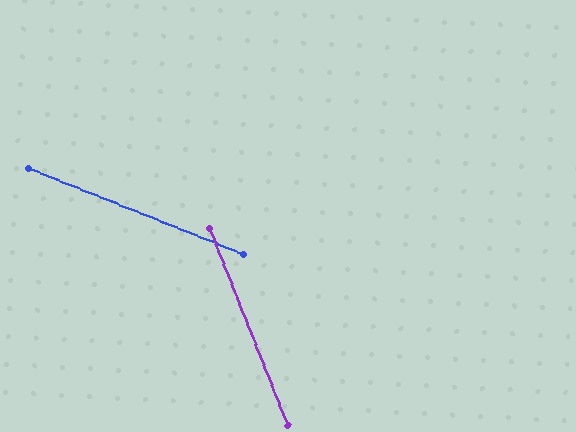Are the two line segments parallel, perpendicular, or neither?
Neither parallel nor perpendicular — they differ by about 47°.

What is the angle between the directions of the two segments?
Approximately 47 degrees.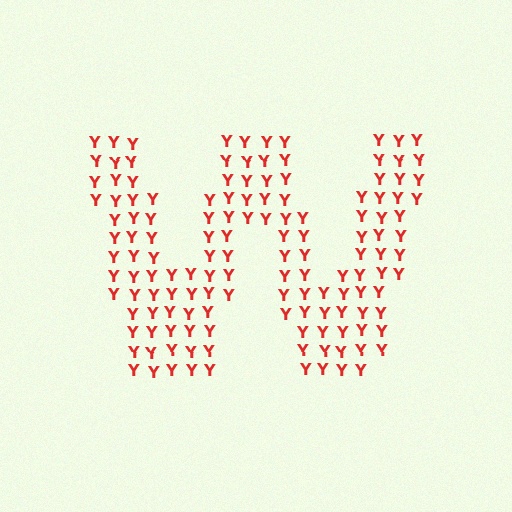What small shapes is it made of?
It is made of small letter Y's.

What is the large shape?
The large shape is the letter W.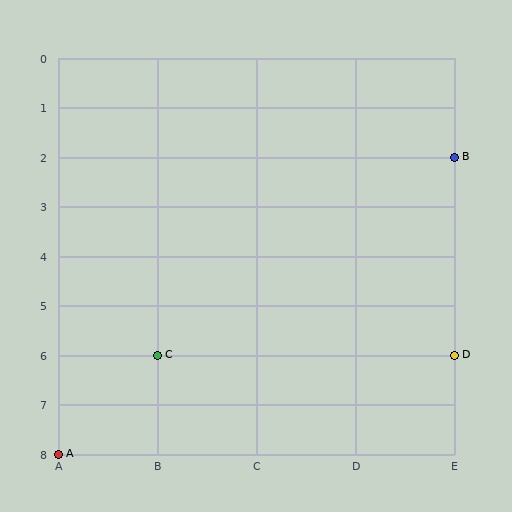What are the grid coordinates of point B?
Point B is at grid coordinates (E, 2).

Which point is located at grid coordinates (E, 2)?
Point B is at (E, 2).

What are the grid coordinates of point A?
Point A is at grid coordinates (A, 8).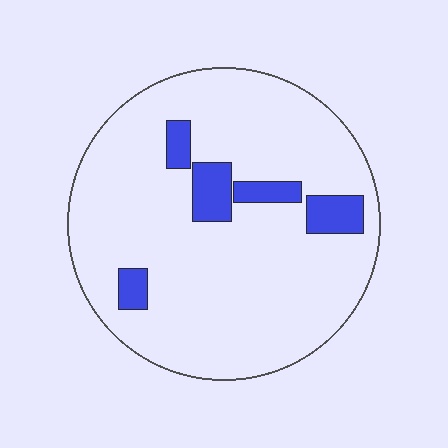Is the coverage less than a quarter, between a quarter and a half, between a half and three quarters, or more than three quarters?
Less than a quarter.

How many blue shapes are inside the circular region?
5.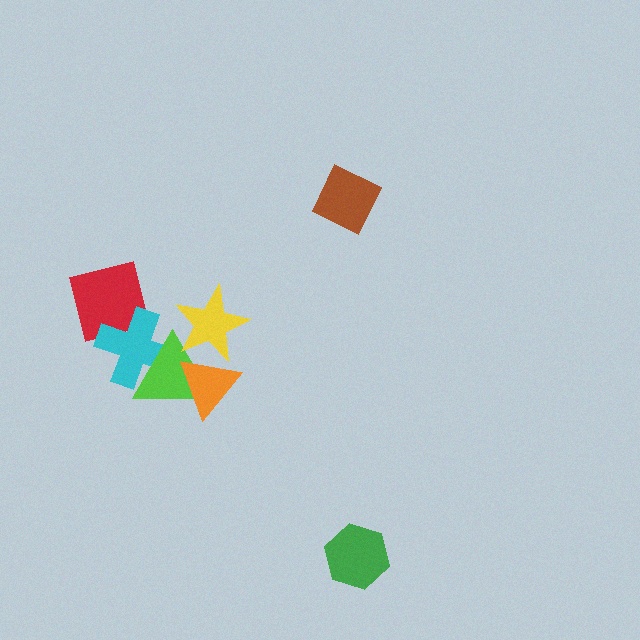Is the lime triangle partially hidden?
Yes, it is partially covered by another shape.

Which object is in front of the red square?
The cyan cross is in front of the red square.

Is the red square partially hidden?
Yes, it is partially covered by another shape.